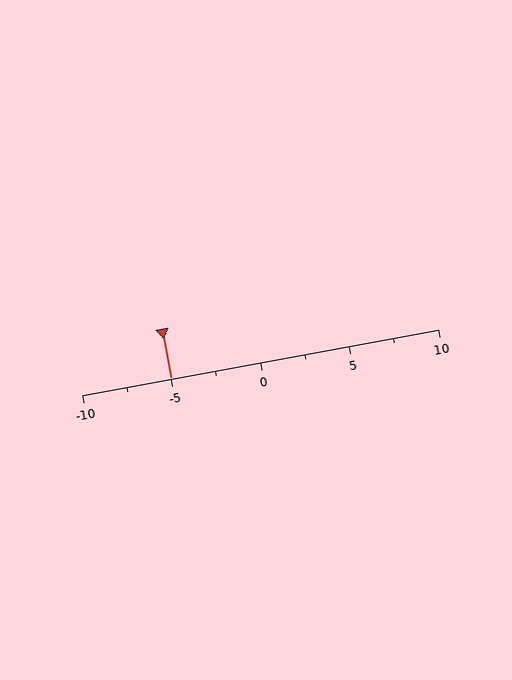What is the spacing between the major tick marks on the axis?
The major ticks are spaced 5 apart.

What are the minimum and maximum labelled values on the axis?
The axis runs from -10 to 10.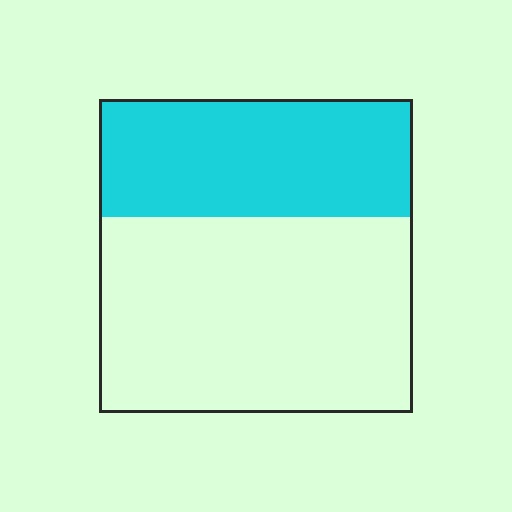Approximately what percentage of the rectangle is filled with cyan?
Approximately 40%.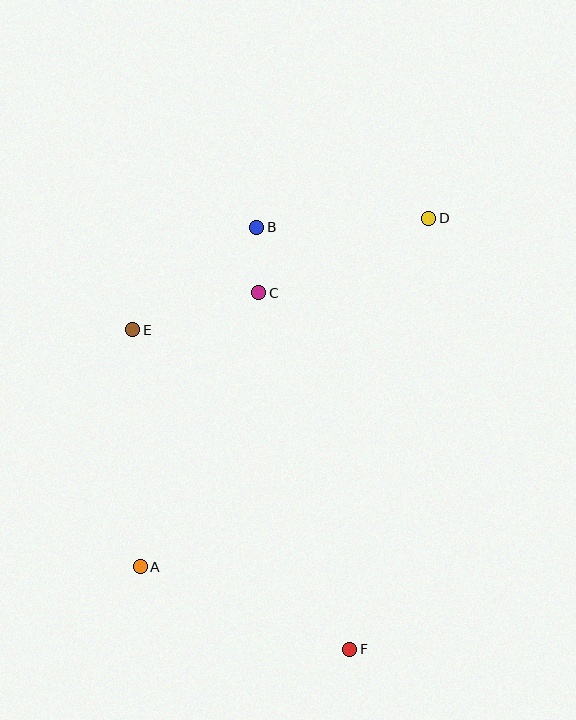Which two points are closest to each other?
Points B and C are closest to each other.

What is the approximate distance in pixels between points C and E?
The distance between C and E is approximately 131 pixels.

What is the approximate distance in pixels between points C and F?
The distance between C and F is approximately 368 pixels.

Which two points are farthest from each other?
Points A and D are farthest from each other.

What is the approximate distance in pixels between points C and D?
The distance between C and D is approximately 186 pixels.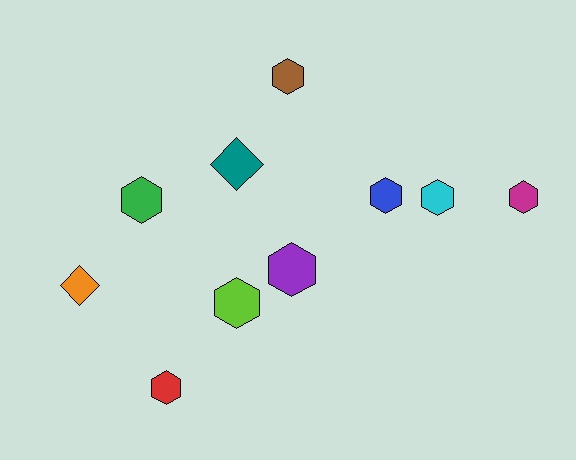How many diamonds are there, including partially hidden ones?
There are 2 diamonds.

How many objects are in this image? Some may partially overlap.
There are 10 objects.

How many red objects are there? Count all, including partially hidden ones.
There is 1 red object.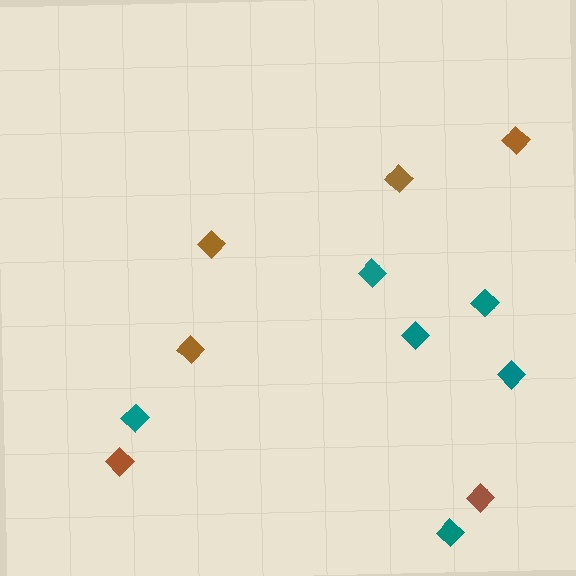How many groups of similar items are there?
There are 2 groups: one group of brown diamonds (6) and one group of teal diamonds (6).